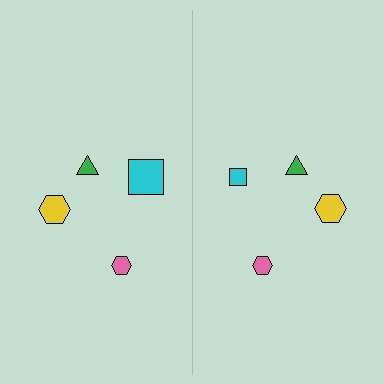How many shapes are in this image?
There are 8 shapes in this image.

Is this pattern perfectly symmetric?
No, the pattern is not perfectly symmetric. The cyan square on the right side has a different size than its mirror counterpart.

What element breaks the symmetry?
The cyan square on the right side has a different size than its mirror counterpart.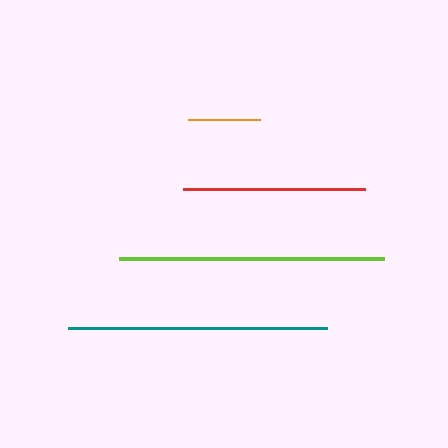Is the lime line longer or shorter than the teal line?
The lime line is longer than the teal line.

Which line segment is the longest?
The lime line is the longest at approximately 266 pixels.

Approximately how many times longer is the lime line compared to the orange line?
The lime line is approximately 3.7 times the length of the orange line.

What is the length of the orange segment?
The orange segment is approximately 72 pixels long.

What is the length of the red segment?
The red segment is approximately 182 pixels long.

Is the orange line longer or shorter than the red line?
The red line is longer than the orange line.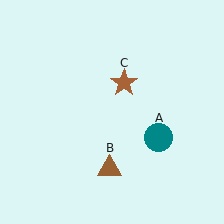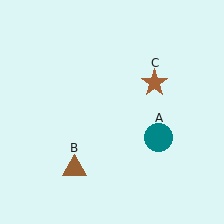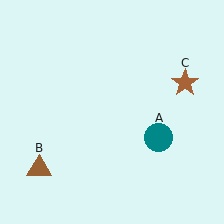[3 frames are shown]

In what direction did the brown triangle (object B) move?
The brown triangle (object B) moved left.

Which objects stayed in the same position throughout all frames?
Teal circle (object A) remained stationary.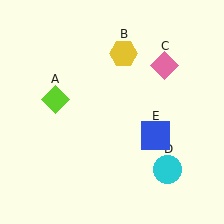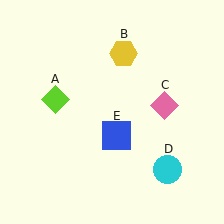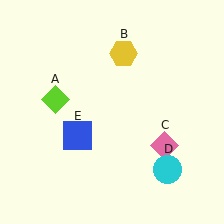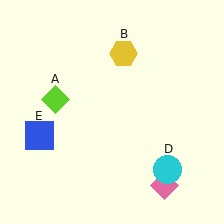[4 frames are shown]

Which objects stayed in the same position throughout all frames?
Lime diamond (object A) and yellow hexagon (object B) and cyan circle (object D) remained stationary.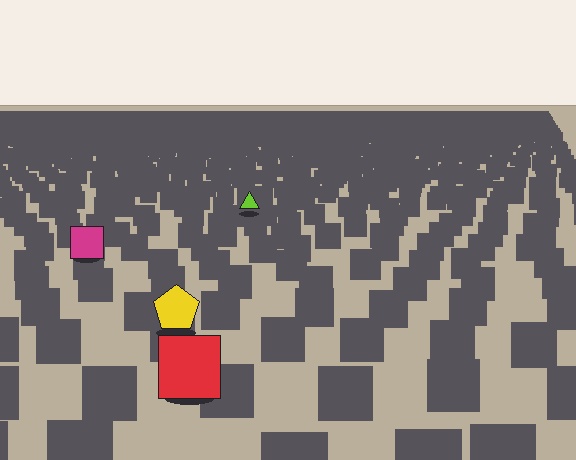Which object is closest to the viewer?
The red square is closest. The texture marks near it are larger and more spread out.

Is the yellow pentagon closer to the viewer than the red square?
No. The red square is closer — you can tell from the texture gradient: the ground texture is coarser near it.